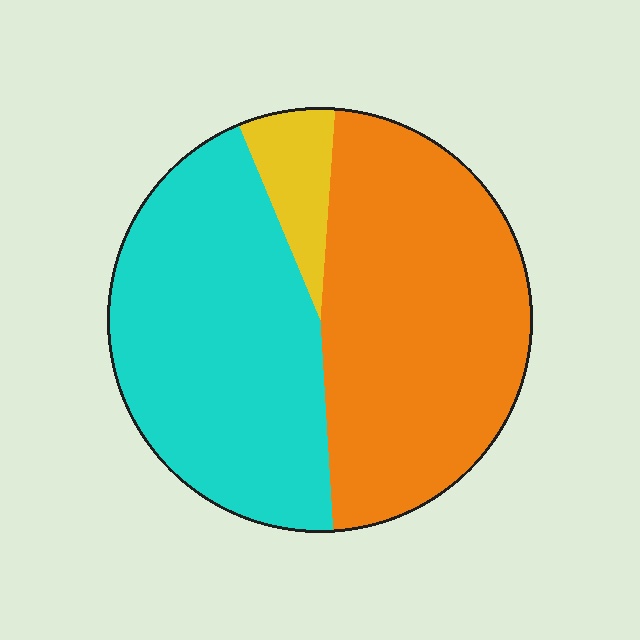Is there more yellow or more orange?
Orange.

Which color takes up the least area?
Yellow, at roughly 5%.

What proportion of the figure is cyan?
Cyan covers around 45% of the figure.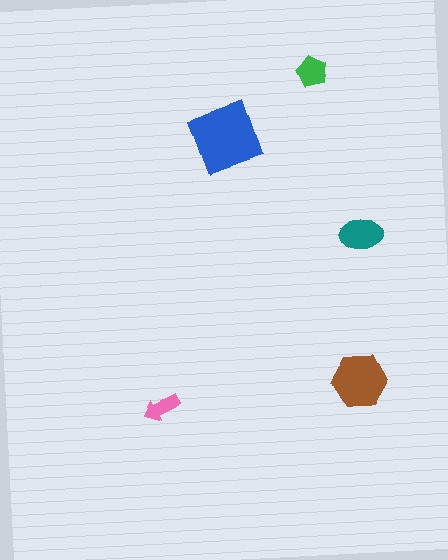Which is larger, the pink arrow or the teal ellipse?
The teal ellipse.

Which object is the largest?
The blue diamond.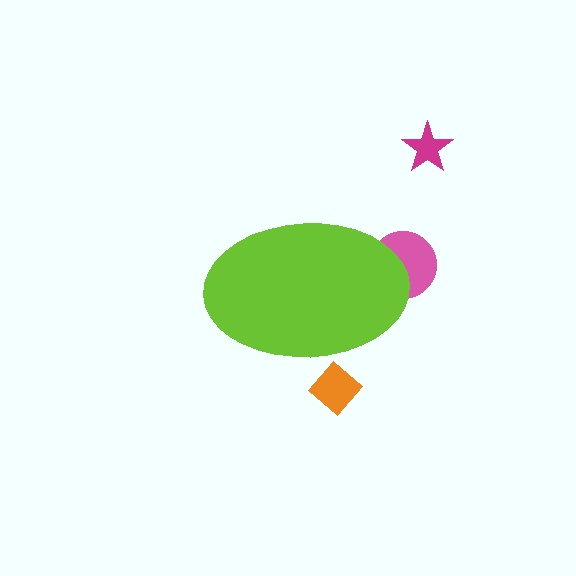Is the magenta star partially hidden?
No, the magenta star is fully visible.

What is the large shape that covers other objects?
A lime ellipse.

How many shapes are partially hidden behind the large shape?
2 shapes are partially hidden.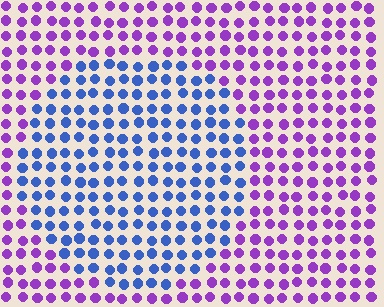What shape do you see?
I see a circle.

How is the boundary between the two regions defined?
The boundary is defined purely by a slight shift in hue (about 57 degrees). Spacing, size, and orientation are identical on both sides.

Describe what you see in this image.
The image is filled with small purple elements in a uniform arrangement. A circle-shaped region is visible where the elements are tinted to a slightly different hue, forming a subtle color boundary.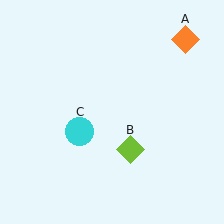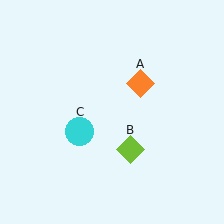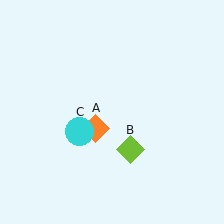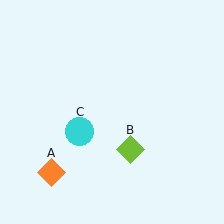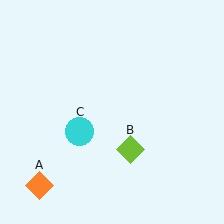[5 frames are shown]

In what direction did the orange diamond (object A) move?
The orange diamond (object A) moved down and to the left.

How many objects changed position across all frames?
1 object changed position: orange diamond (object A).